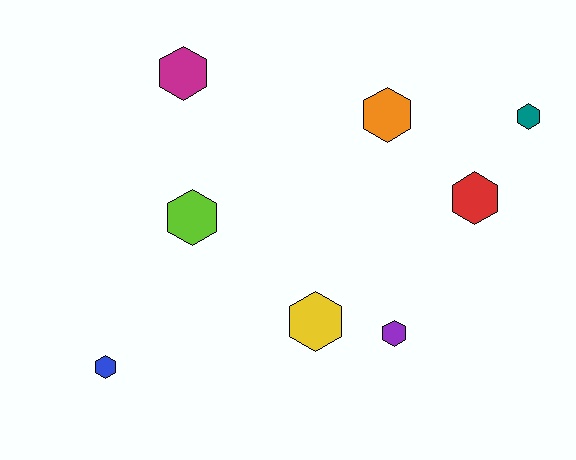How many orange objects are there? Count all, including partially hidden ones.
There is 1 orange object.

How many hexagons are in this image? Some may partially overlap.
There are 8 hexagons.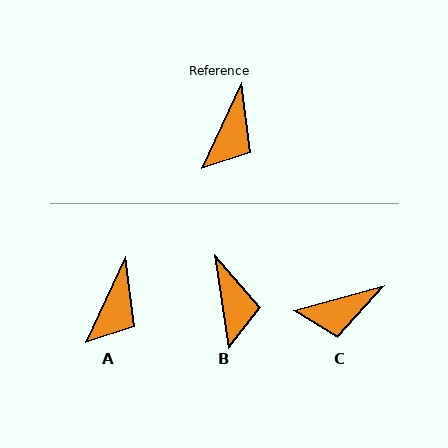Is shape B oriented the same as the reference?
No, it is off by about 33 degrees.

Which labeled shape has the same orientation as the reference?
A.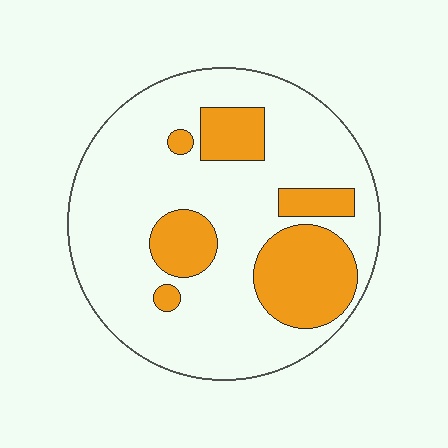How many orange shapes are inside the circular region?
6.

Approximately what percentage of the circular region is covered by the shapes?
Approximately 25%.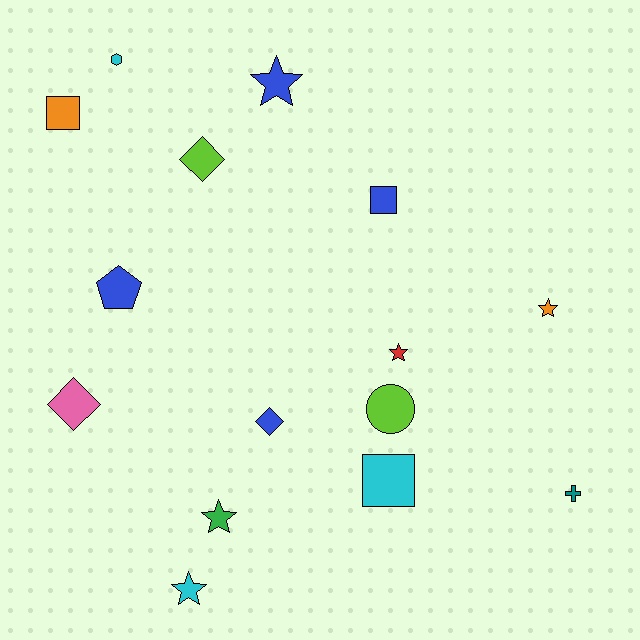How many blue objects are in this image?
There are 4 blue objects.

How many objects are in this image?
There are 15 objects.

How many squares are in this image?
There are 3 squares.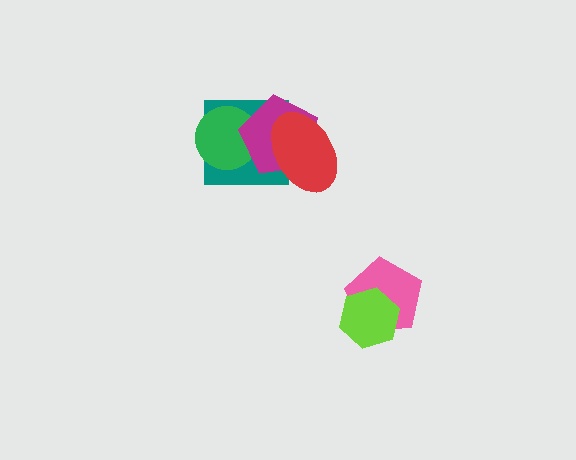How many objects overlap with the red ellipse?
2 objects overlap with the red ellipse.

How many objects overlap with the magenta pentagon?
3 objects overlap with the magenta pentagon.